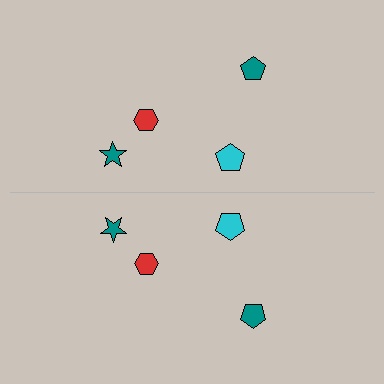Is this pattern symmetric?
Yes, this pattern has bilateral (reflection) symmetry.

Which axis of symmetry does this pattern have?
The pattern has a horizontal axis of symmetry running through the center of the image.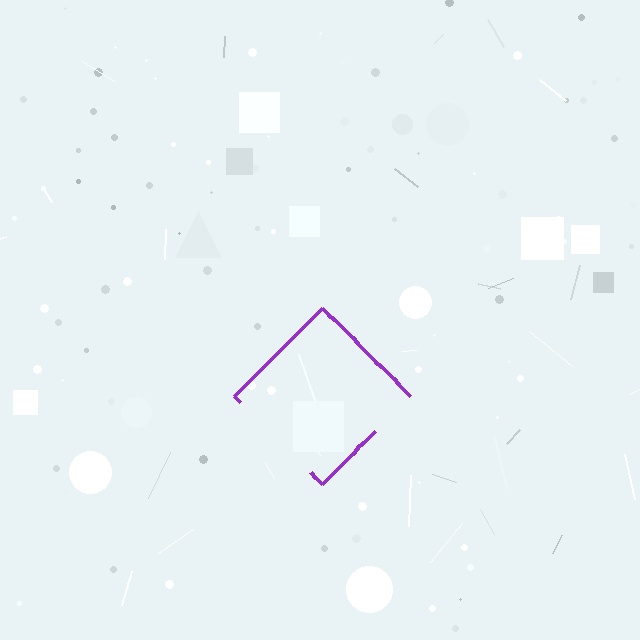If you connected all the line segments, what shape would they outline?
They would outline a diamond.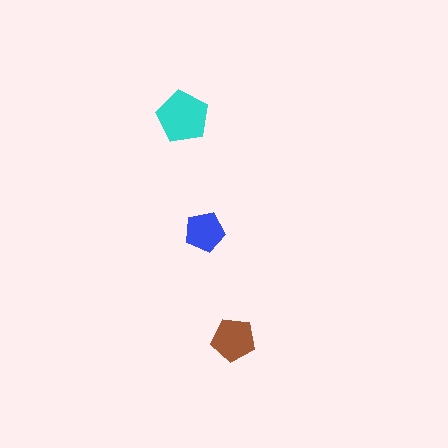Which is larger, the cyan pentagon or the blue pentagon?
The cyan one.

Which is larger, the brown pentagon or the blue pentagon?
The brown one.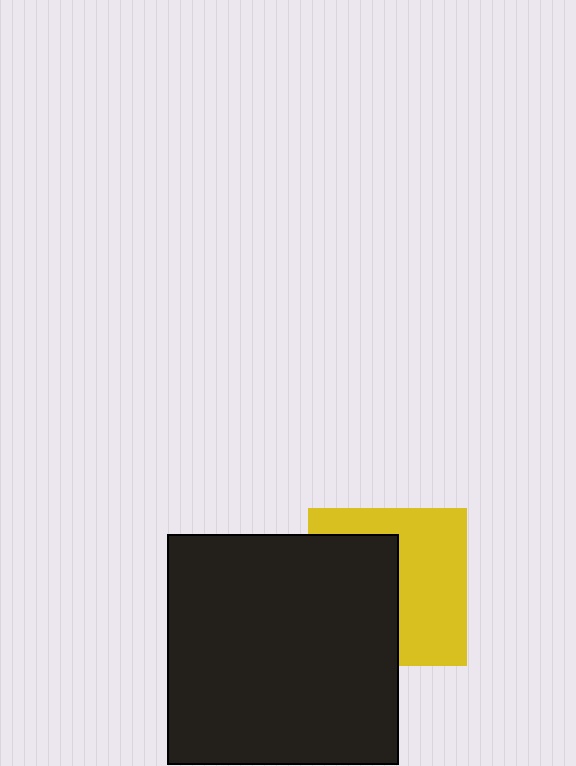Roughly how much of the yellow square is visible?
About half of it is visible (roughly 52%).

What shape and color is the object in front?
The object in front is a black square.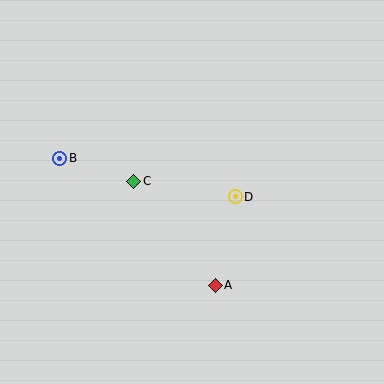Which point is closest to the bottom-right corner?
Point A is closest to the bottom-right corner.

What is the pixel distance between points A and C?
The distance between A and C is 132 pixels.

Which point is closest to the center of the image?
Point D at (235, 197) is closest to the center.